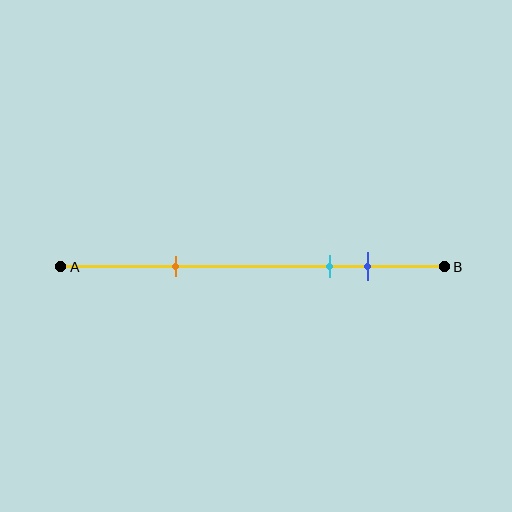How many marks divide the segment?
There are 3 marks dividing the segment.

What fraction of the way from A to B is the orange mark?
The orange mark is approximately 30% (0.3) of the way from A to B.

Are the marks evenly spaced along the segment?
No, the marks are not evenly spaced.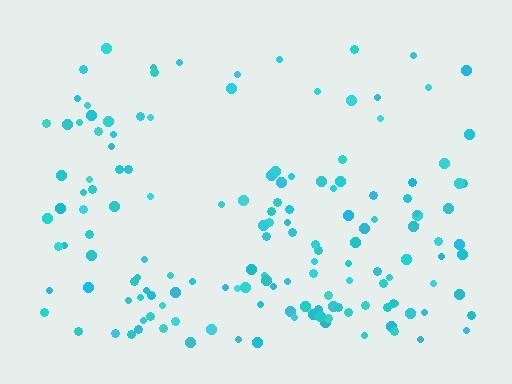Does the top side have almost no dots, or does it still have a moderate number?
Still a moderate number, just noticeably fewer than the bottom.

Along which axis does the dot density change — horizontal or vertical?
Vertical.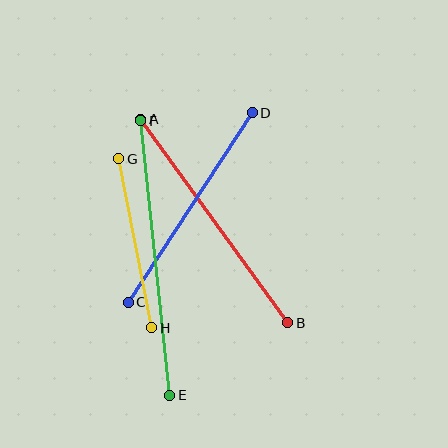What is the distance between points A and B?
The distance is approximately 251 pixels.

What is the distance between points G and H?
The distance is approximately 172 pixels.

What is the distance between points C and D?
The distance is approximately 227 pixels.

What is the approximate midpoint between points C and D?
The midpoint is at approximately (190, 208) pixels.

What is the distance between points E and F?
The distance is approximately 276 pixels.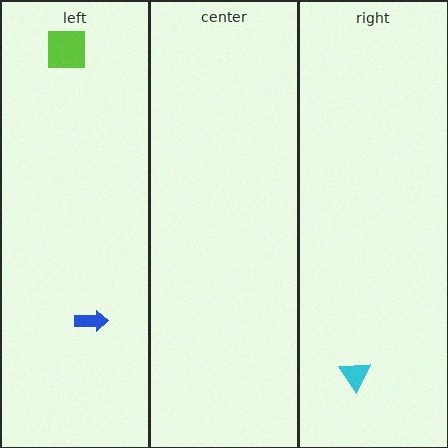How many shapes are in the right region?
1.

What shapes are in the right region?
The cyan triangle.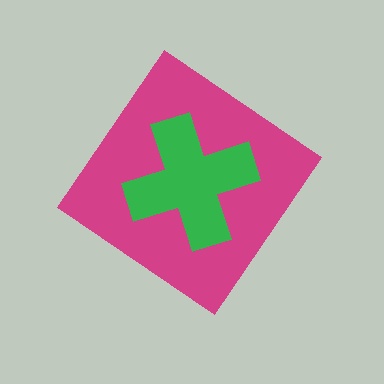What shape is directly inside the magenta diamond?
The green cross.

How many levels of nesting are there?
2.